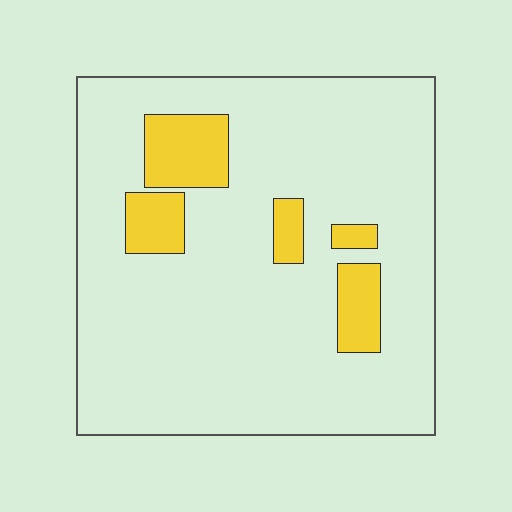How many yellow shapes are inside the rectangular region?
5.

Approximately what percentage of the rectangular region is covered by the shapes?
Approximately 15%.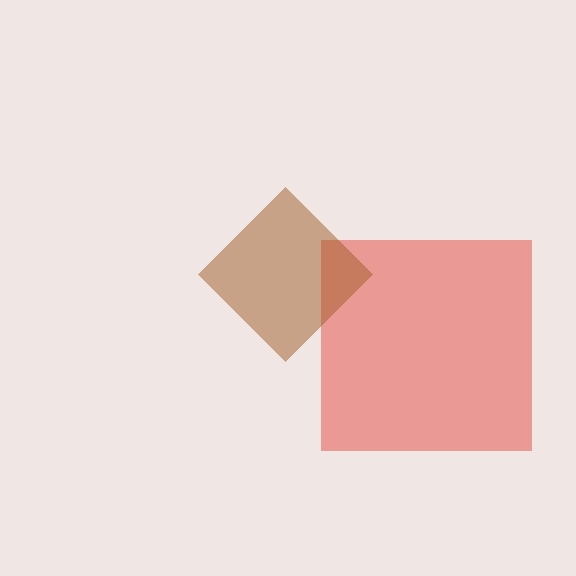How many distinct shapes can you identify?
There are 2 distinct shapes: a red square, a brown diamond.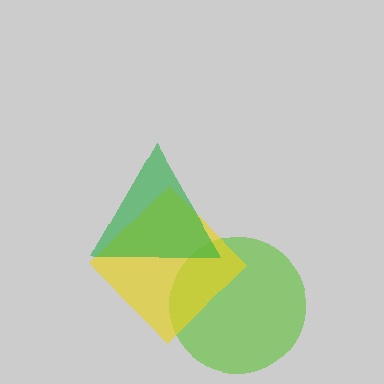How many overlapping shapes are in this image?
There are 3 overlapping shapes in the image.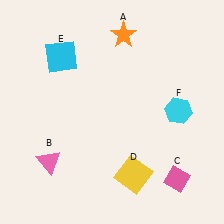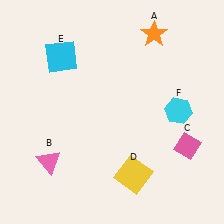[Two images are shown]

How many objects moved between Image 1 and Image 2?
2 objects moved between the two images.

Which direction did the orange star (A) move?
The orange star (A) moved right.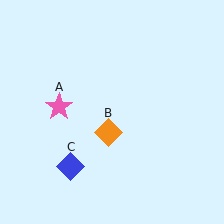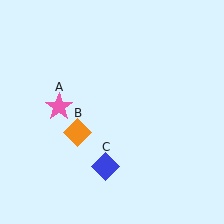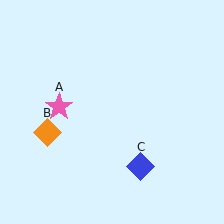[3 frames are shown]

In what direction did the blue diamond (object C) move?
The blue diamond (object C) moved right.